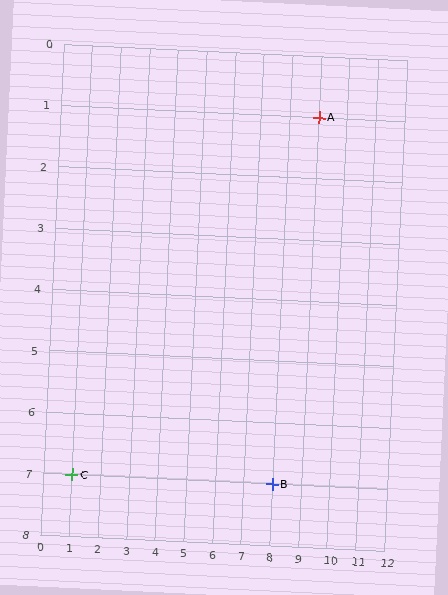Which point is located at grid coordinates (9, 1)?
Point A is at (9, 1).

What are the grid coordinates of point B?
Point B is at grid coordinates (8, 7).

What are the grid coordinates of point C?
Point C is at grid coordinates (1, 7).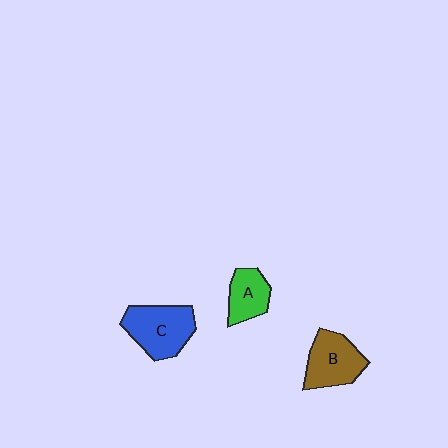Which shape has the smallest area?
Shape A (green).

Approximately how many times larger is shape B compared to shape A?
Approximately 1.4 times.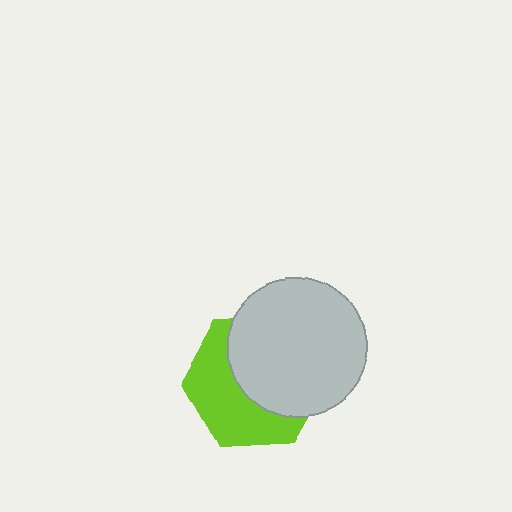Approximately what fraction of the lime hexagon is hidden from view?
Roughly 52% of the lime hexagon is hidden behind the light gray circle.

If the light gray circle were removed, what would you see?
You would see the complete lime hexagon.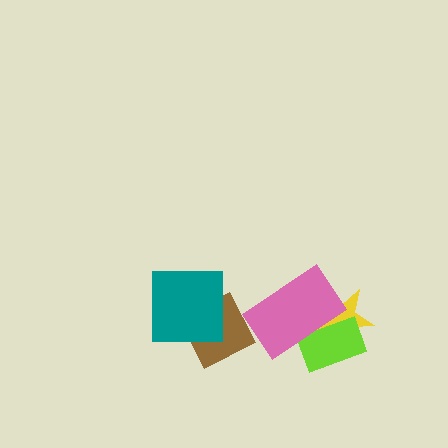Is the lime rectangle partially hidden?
Yes, it is partially covered by another shape.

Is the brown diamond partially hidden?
Yes, it is partially covered by another shape.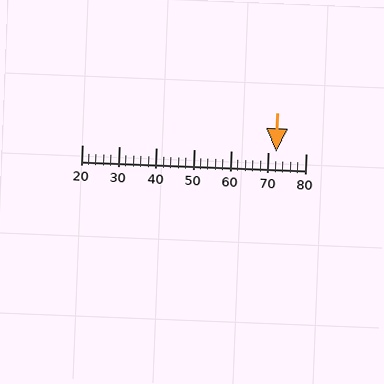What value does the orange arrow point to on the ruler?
The orange arrow points to approximately 72.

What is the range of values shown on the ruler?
The ruler shows values from 20 to 80.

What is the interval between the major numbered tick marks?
The major tick marks are spaced 10 units apart.